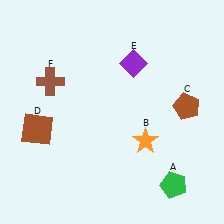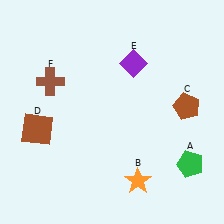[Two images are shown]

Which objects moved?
The objects that moved are: the green pentagon (A), the orange star (B).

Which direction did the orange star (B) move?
The orange star (B) moved down.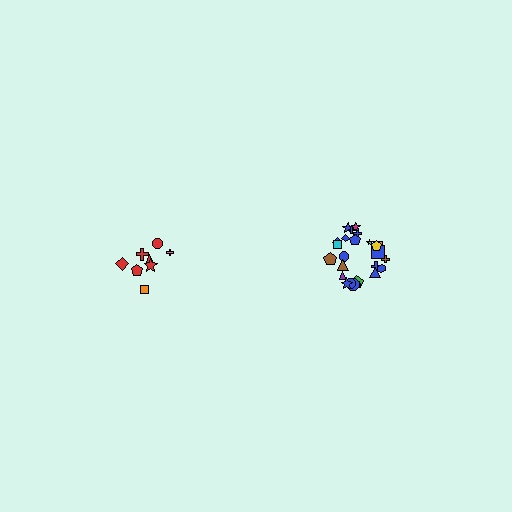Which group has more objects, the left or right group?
The right group.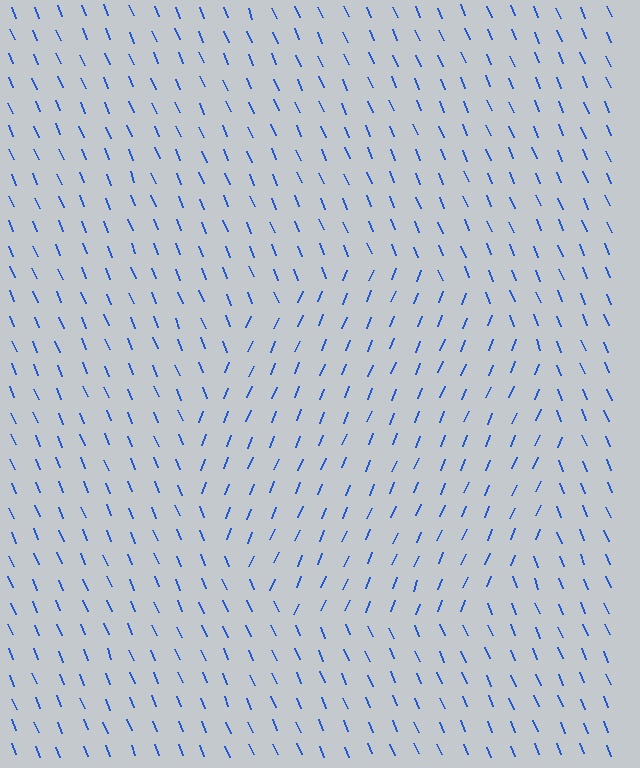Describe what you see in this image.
The image is filled with small blue line segments. A circle region in the image has lines oriented differently from the surrounding lines, creating a visible texture boundary.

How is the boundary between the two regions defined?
The boundary is defined purely by a change in line orientation (approximately 45 degrees difference). All lines are the same color and thickness.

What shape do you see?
I see a circle.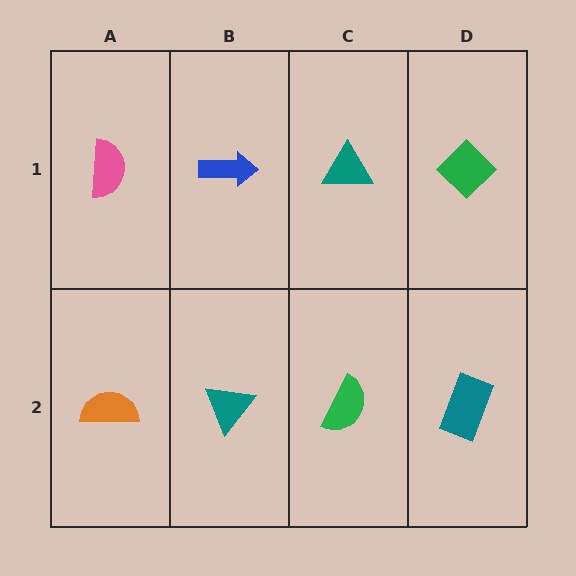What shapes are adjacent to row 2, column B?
A blue arrow (row 1, column B), an orange semicircle (row 2, column A), a green semicircle (row 2, column C).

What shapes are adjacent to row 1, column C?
A green semicircle (row 2, column C), a blue arrow (row 1, column B), a green diamond (row 1, column D).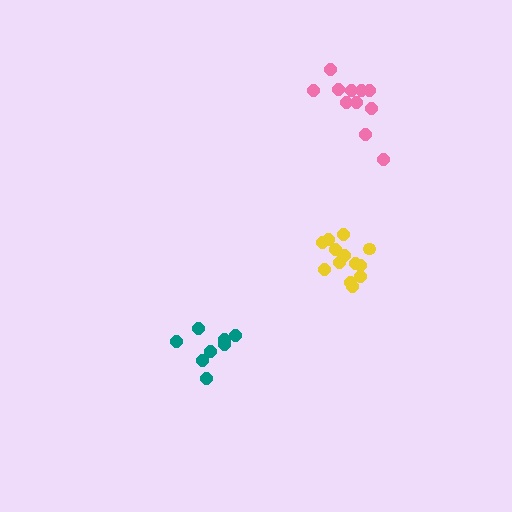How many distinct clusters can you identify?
There are 3 distinct clusters.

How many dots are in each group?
Group 1: 8 dots, Group 2: 13 dots, Group 3: 11 dots (32 total).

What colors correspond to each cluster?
The clusters are colored: teal, yellow, pink.